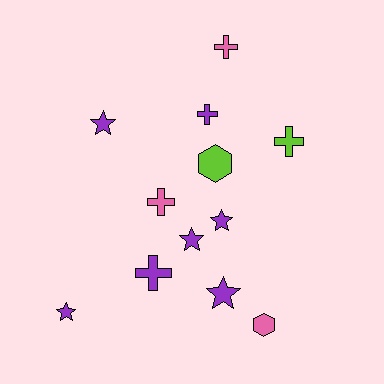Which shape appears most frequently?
Cross, with 5 objects.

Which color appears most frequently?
Purple, with 7 objects.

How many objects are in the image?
There are 12 objects.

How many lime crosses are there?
There is 1 lime cross.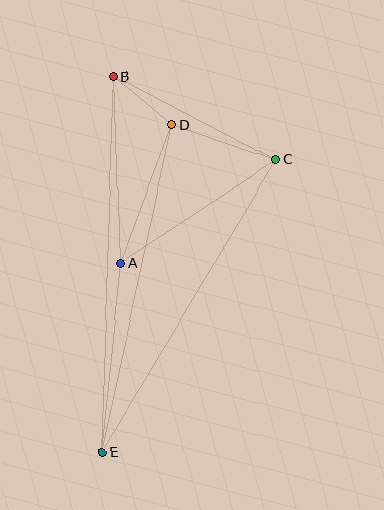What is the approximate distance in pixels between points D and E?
The distance between D and E is approximately 334 pixels.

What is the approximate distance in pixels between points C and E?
The distance between C and E is approximately 340 pixels.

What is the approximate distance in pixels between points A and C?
The distance between A and C is approximately 187 pixels.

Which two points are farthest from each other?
Points B and E are farthest from each other.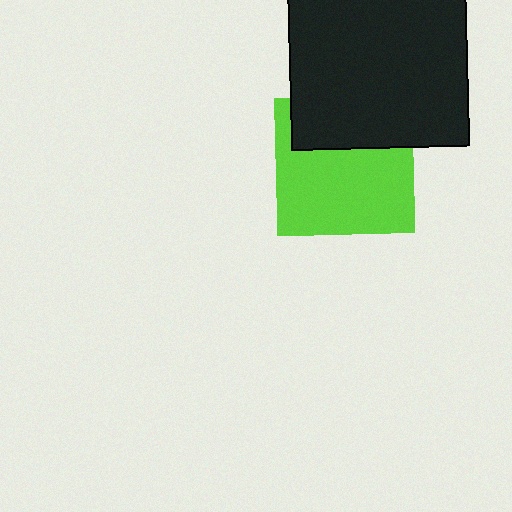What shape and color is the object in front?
The object in front is a black square.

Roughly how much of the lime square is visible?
Most of it is visible (roughly 67%).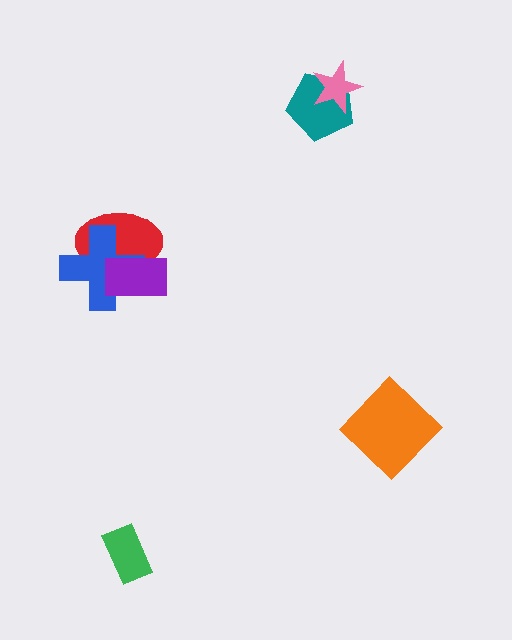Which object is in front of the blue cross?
The purple rectangle is in front of the blue cross.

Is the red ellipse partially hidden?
Yes, it is partially covered by another shape.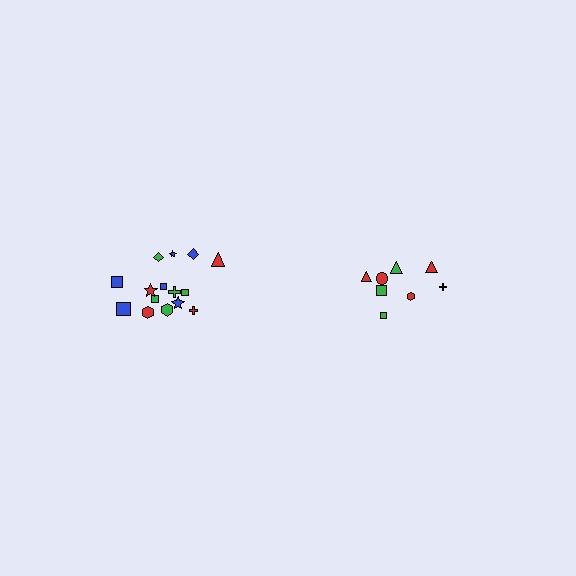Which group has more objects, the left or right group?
The left group.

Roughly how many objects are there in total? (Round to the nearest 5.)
Roughly 25 objects in total.